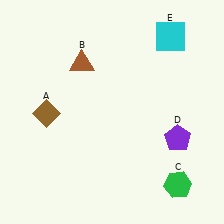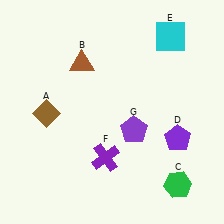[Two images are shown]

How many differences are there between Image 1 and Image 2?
There are 2 differences between the two images.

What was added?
A purple cross (F), a purple pentagon (G) were added in Image 2.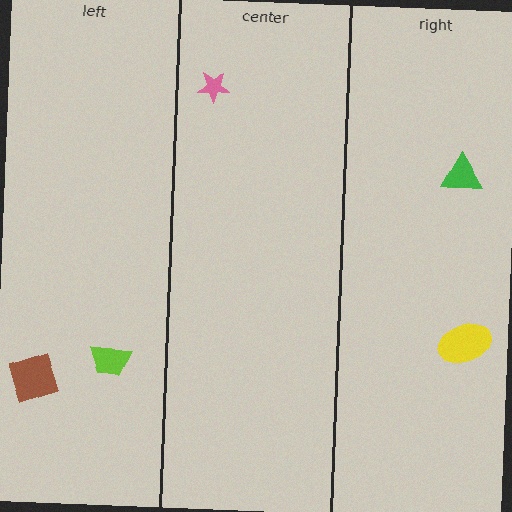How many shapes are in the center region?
1.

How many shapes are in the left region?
2.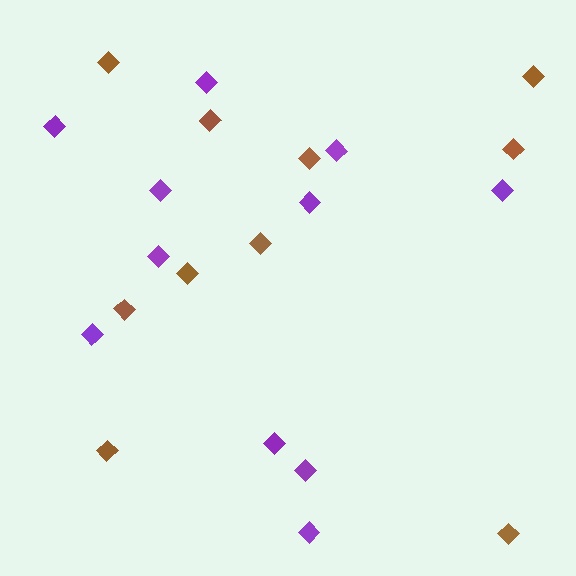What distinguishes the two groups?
There are 2 groups: one group of brown diamonds (10) and one group of purple diamonds (11).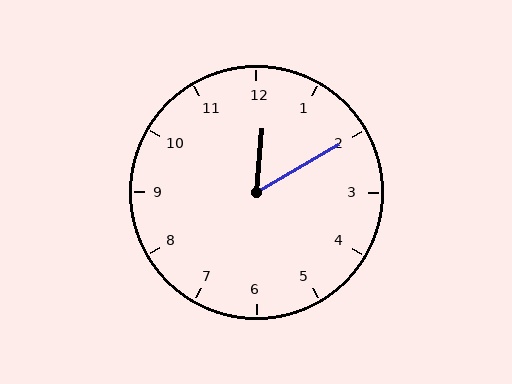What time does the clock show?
12:10.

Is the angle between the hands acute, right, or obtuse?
It is acute.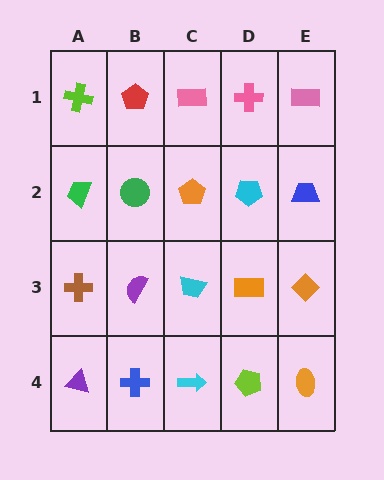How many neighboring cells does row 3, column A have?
3.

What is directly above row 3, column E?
A blue trapezoid.